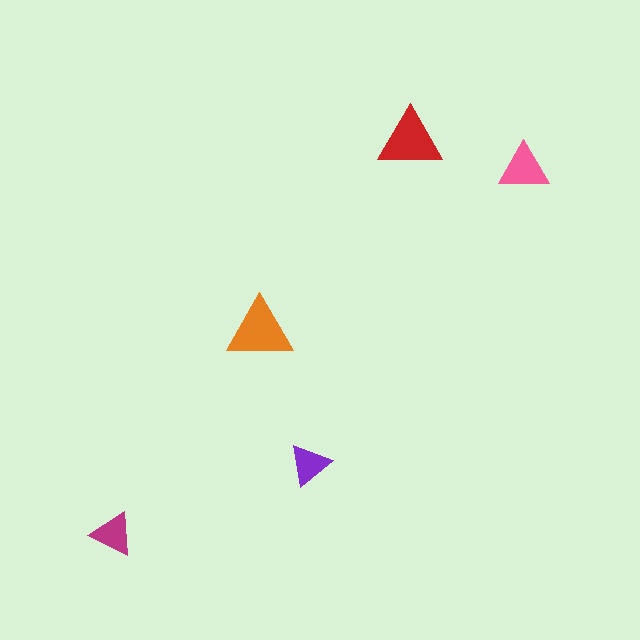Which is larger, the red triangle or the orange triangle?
The orange one.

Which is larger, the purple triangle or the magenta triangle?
The magenta one.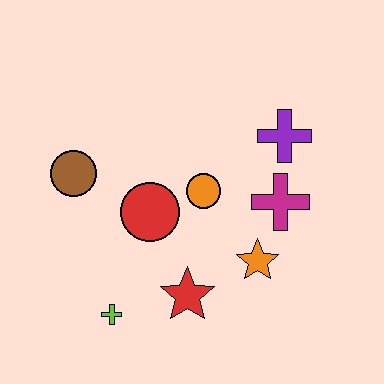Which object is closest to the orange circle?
The red circle is closest to the orange circle.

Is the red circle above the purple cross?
No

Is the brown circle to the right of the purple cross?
No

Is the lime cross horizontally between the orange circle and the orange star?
No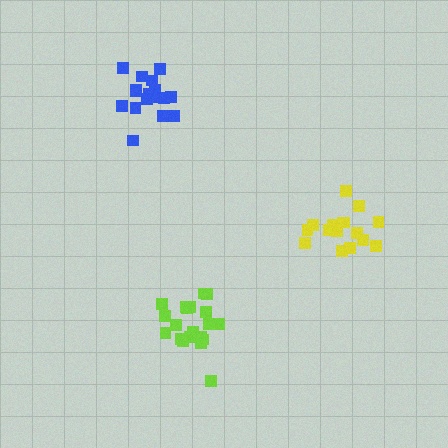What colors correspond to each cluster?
The clusters are colored: yellow, lime, blue.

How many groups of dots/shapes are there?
There are 3 groups.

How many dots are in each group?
Group 1: 16 dots, Group 2: 20 dots, Group 3: 17 dots (53 total).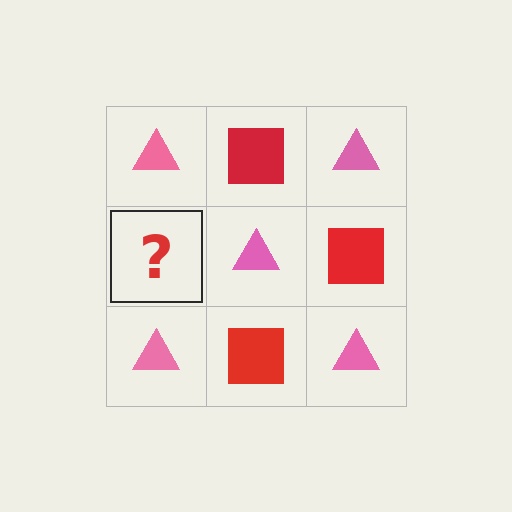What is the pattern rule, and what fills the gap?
The rule is that it alternates pink triangle and red square in a checkerboard pattern. The gap should be filled with a red square.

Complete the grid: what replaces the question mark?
The question mark should be replaced with a red square.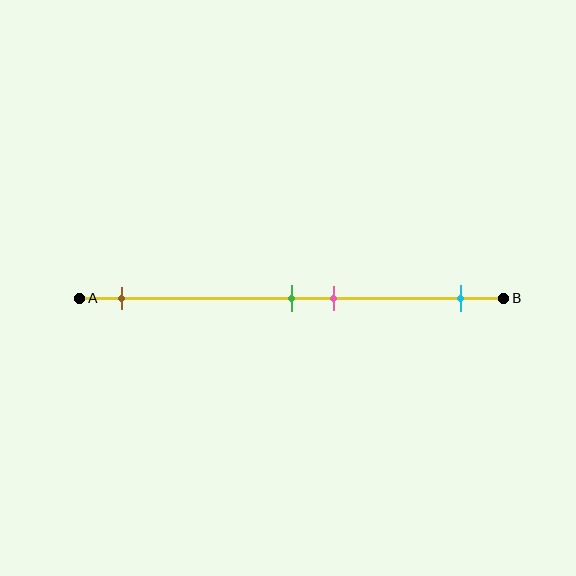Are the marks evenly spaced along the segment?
No, the marks are not evenly spaced.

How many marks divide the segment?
There are 4 marks dividing the segment.